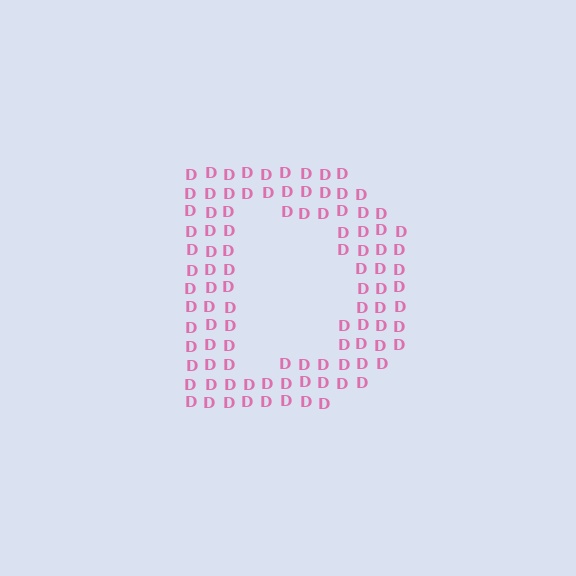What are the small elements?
The small elements are letter D's.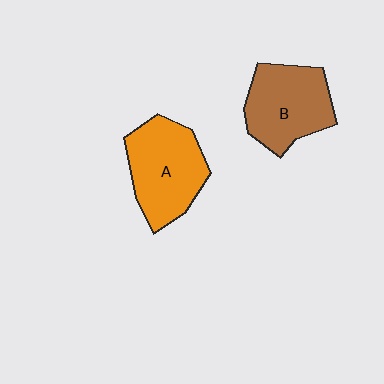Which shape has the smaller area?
Shape B (brown).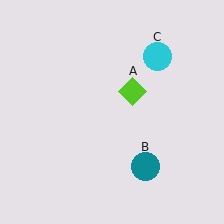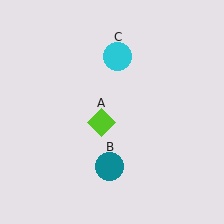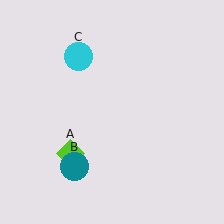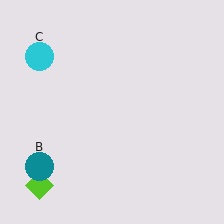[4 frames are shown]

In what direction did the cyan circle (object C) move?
The cyan circle (object C) moved left.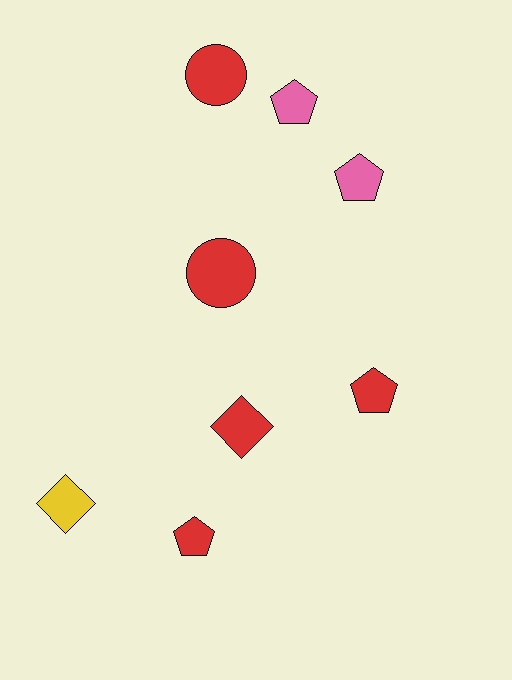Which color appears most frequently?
Red, with 5 objects.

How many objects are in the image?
There are 8 objects.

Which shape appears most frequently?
Pentagon, with 4 objects.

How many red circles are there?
There are 2 red circles.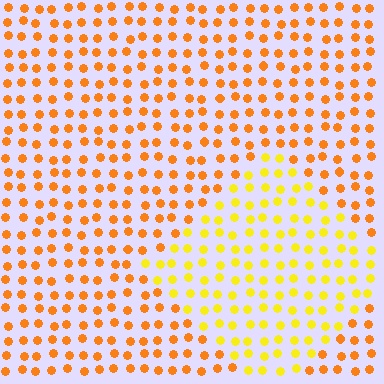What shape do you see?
I see a diamond.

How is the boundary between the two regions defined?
The boundary is defined purely by a slight shift in hue (about 29 degrees). Spacing, size, and orientation are identical on both sides.